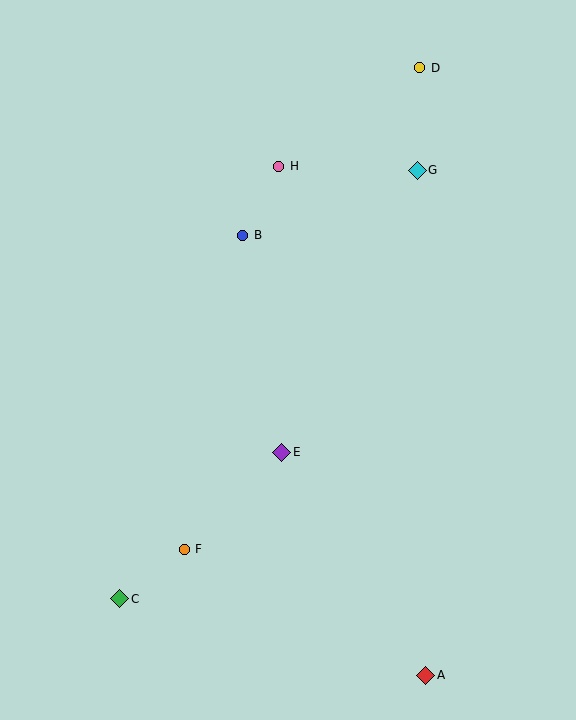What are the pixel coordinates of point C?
Point C is at (120, 599).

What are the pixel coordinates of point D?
Point D is at (420, 68).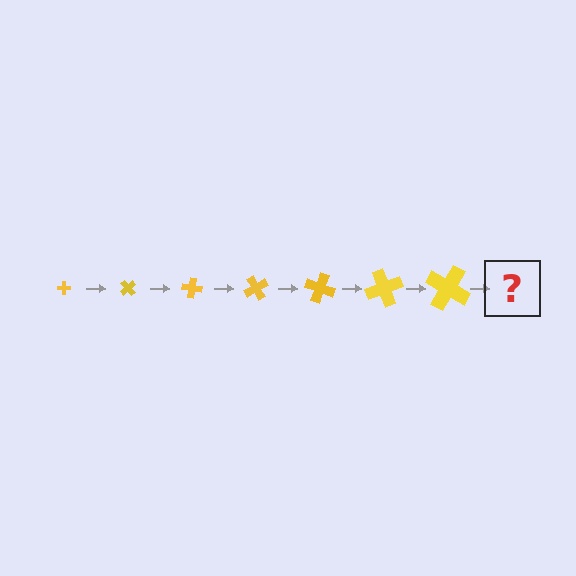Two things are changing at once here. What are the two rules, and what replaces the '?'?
The two rules are that the cross grows larger each step and it rotates 50 degrees each step. The '?' should be a cross, larger than the previous one and rotated 350 degrees from the start.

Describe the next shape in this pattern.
It should be a cross, larger than the previous one and rotated 350 degrees from the start.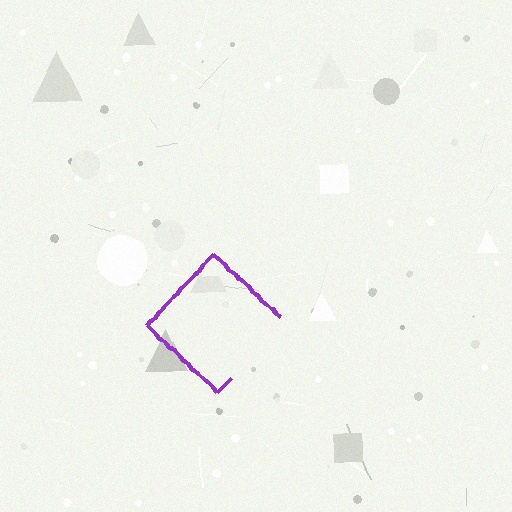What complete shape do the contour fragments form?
The contour fragments form a diamond.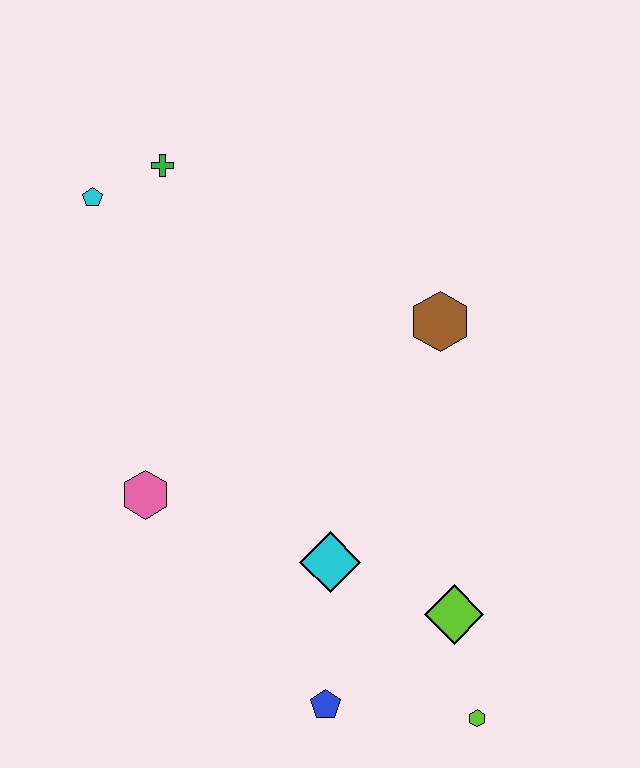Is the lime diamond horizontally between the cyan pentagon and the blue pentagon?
No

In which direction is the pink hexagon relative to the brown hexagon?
The pink hexagon is to the left of the brown hexagon.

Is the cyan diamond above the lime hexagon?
Yes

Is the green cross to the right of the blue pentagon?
No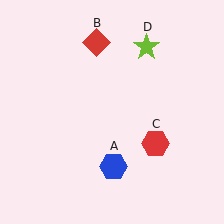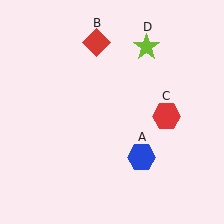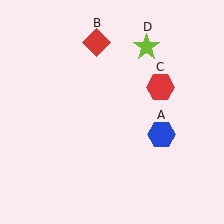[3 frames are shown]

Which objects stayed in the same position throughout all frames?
Red diamond (object B) and lime star (object D) remained stationary.